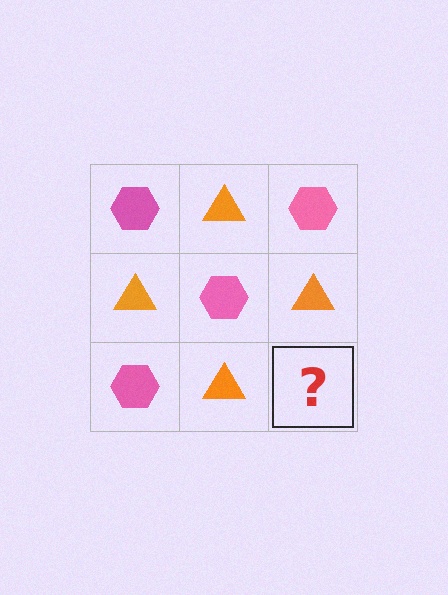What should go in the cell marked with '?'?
The missing cell should contain a pink hexagon.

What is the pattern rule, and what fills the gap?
The rule is that it alternates pink hexagon and orange triangle in a checkerboard pattern. The gap should be filled with a pink hexagon.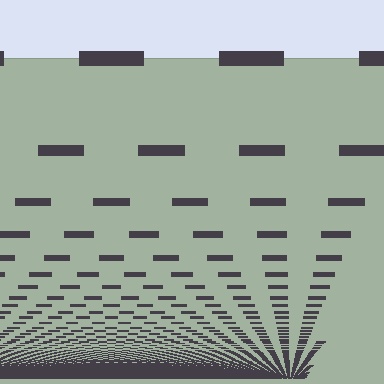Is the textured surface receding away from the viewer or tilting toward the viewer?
The surface appears to tilt toward the viewer. Texture elements get larger and sparser toward the top.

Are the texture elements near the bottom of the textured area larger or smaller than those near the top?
Smaller. The gradient is inverted — elements near the bottom are smaller and denser.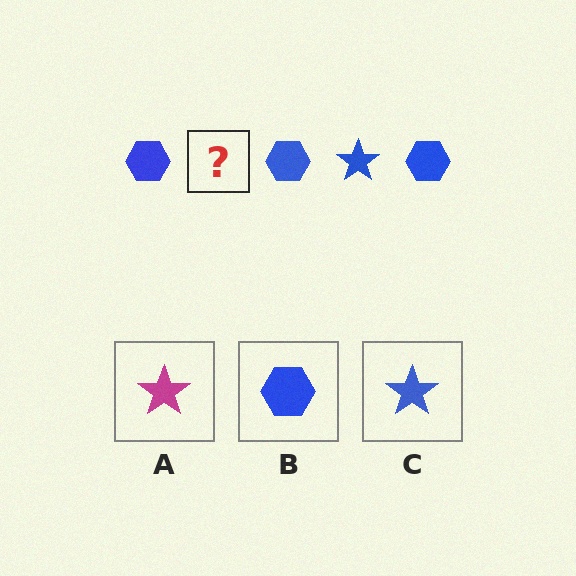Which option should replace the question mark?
Option C.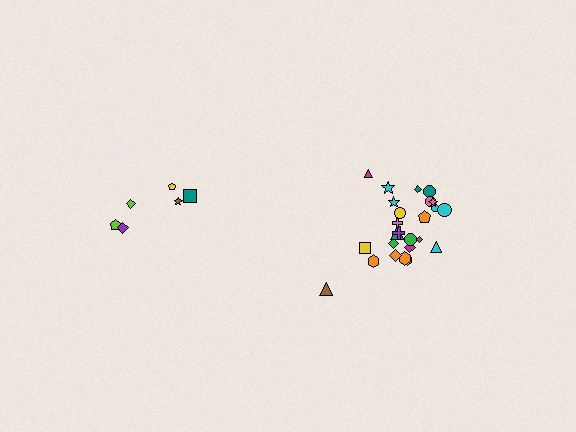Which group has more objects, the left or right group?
The right group.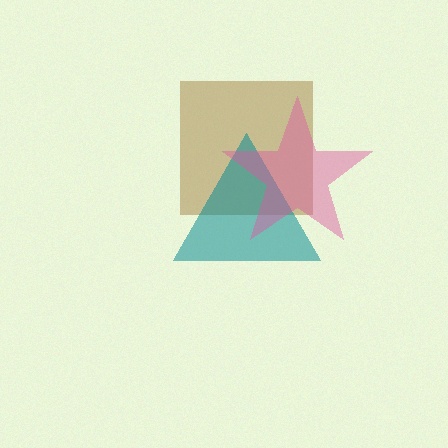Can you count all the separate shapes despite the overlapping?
Yes, there are 3 separate shapes.